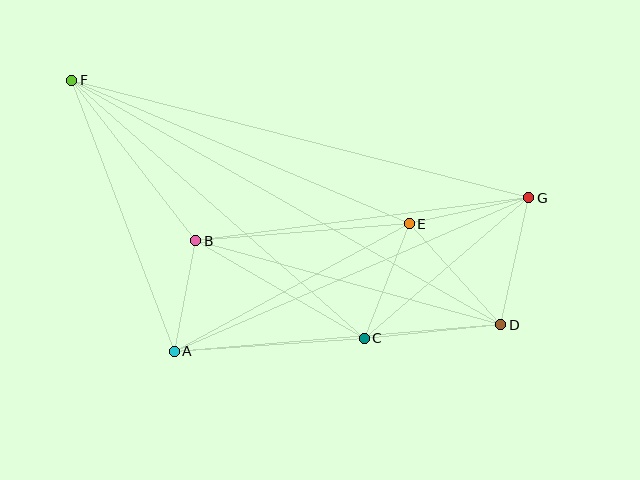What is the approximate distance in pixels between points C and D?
The distance between C and D is approximately 137 pixels.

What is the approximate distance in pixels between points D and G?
The distance between D and G is approximately 130 pixels.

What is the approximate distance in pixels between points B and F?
The distance between B and F is approximately 203 pixels.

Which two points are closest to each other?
Points A and B are closest to each other.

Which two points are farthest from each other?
Points D and F are farthest from each other.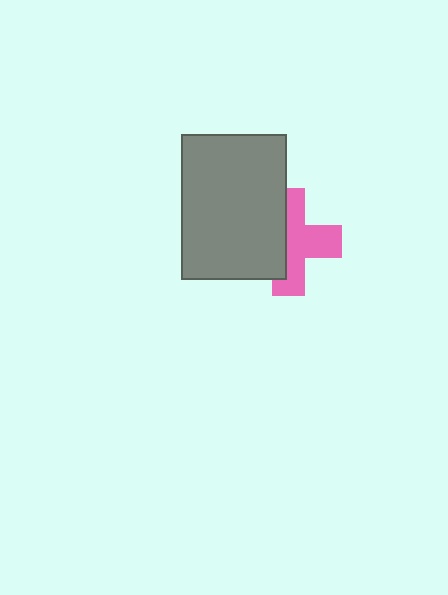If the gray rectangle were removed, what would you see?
You would see the complete pink cross.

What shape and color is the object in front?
The object in front is a gray rectangle.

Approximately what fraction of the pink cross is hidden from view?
Roughly 44% of the pink cross is hidden behind the gray rectangle.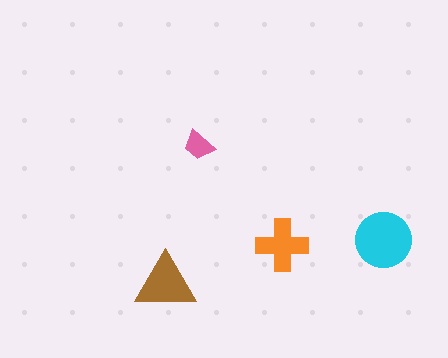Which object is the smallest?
The pink trapezoid.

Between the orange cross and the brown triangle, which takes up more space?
The brown triangle.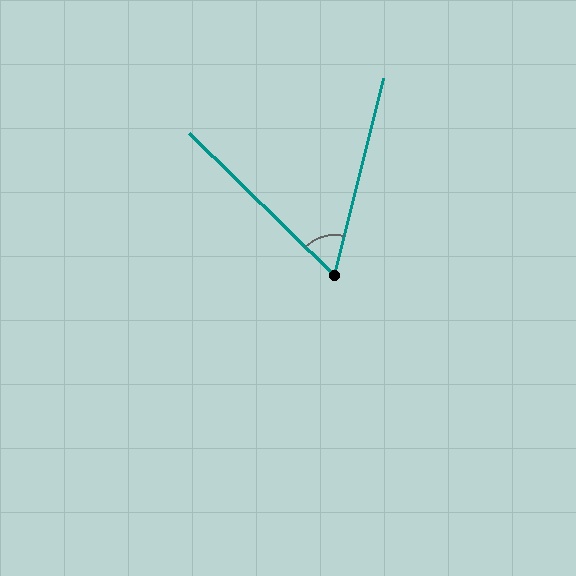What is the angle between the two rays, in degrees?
Approximately 60 degrees.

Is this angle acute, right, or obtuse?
It is acute.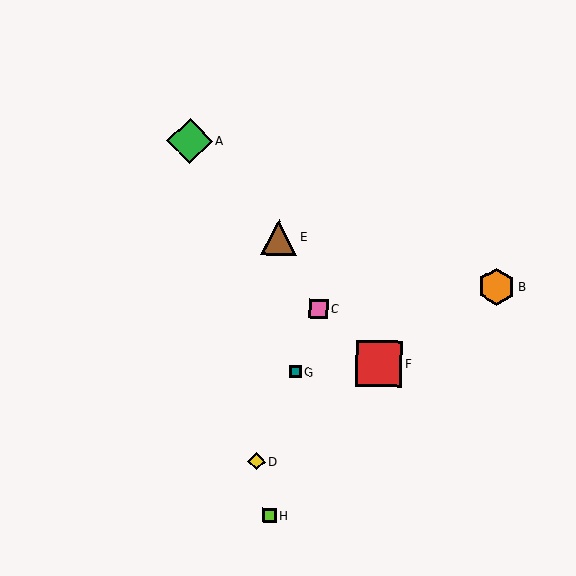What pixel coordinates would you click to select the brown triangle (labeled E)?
Click at (279, 237) to select the brown triangle E.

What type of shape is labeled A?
Shape A is a green diamond.